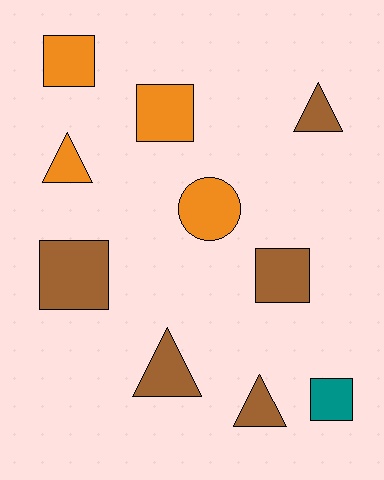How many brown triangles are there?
There are 3 brown triangles.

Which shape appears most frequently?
Square, with 5 objects.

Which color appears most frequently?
Brown, with 5 objects.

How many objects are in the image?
There are 10 objects.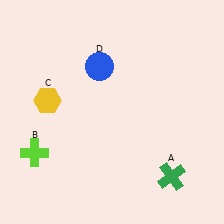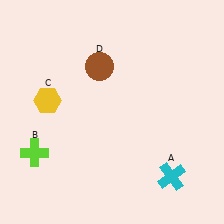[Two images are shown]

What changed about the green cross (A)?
In Image 1, A is green. In Image 2, it changed to cyan.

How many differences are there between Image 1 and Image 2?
There are 2 differences between the two images.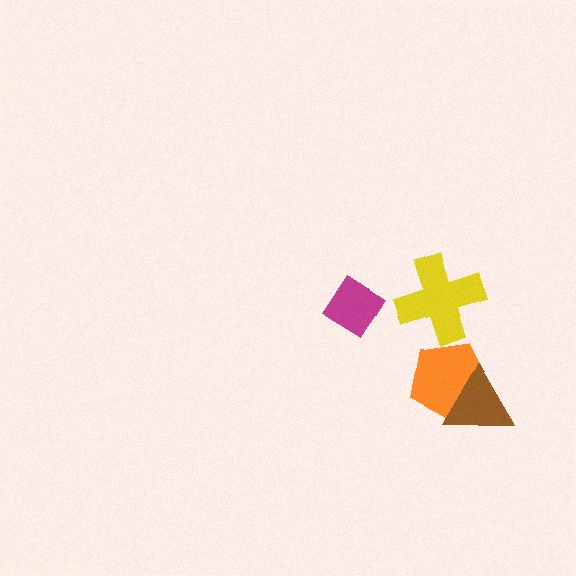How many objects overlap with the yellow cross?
0 objects overlap with the yellow cross.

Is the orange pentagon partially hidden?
Yes, it is partially covered by another shape.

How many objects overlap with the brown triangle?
1 object overlaps with the brown triangle.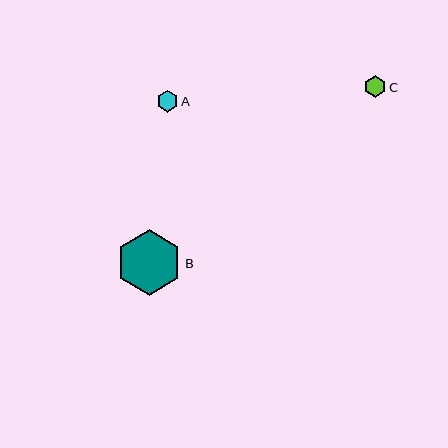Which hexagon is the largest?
Hexagon B is the largest with a size of approximately 66 pixels.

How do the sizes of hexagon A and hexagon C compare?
Hexagon A and hexagon C are approximately the same size.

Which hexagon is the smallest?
Hexagon C is the smallest with a size of approximately 21 pixels.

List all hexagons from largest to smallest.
From largest to smallest: B, A, C.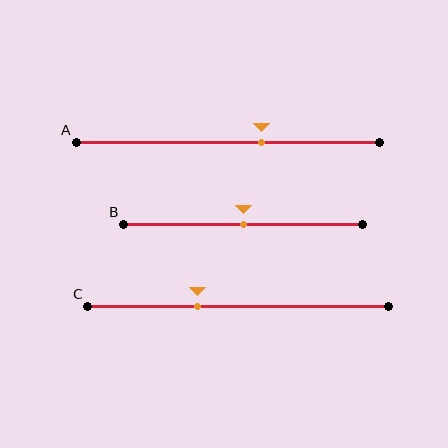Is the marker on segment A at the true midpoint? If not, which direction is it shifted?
No, the marker on segment A is shifted to the right by about 11% of the segment length.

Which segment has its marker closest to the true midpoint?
Segment B has its marker closest to the true midpoint.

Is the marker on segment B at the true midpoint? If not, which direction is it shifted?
Yes, the marker on segment B is at the true midpoint.